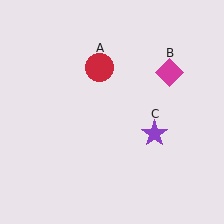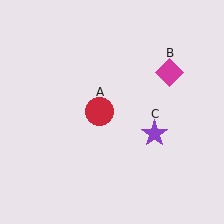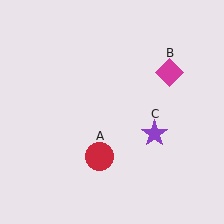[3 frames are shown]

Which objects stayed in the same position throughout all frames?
Magenta diamond (object B) and purple star (object C) remained stationary.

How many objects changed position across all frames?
1 object changed position: red circle (object A).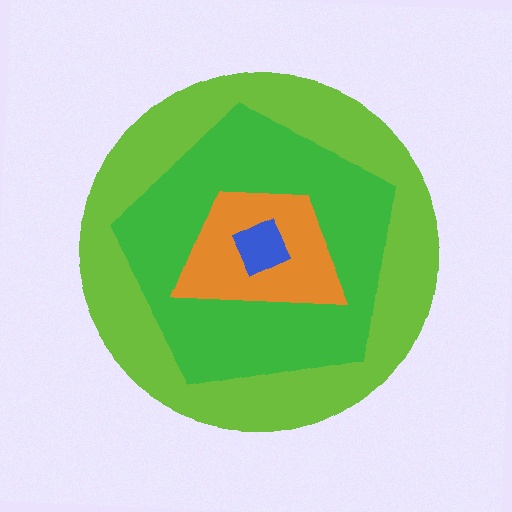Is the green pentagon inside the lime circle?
Yes.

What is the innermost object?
The blue square.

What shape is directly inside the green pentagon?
The orange trapezoid.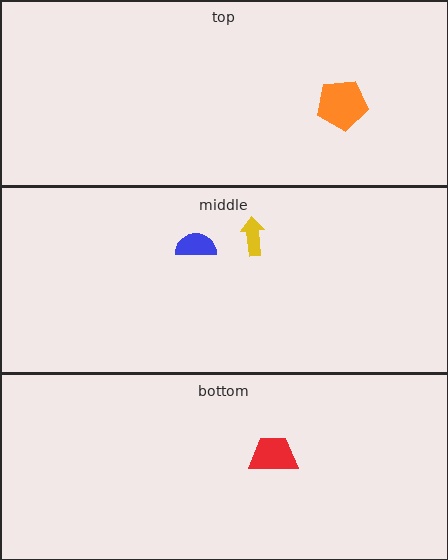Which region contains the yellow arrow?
The middle region.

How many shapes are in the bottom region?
1.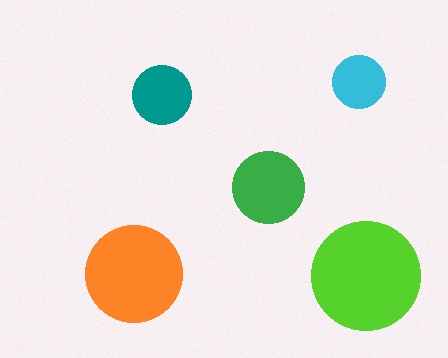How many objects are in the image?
There are 5 objects in the image.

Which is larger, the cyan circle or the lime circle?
The lime one.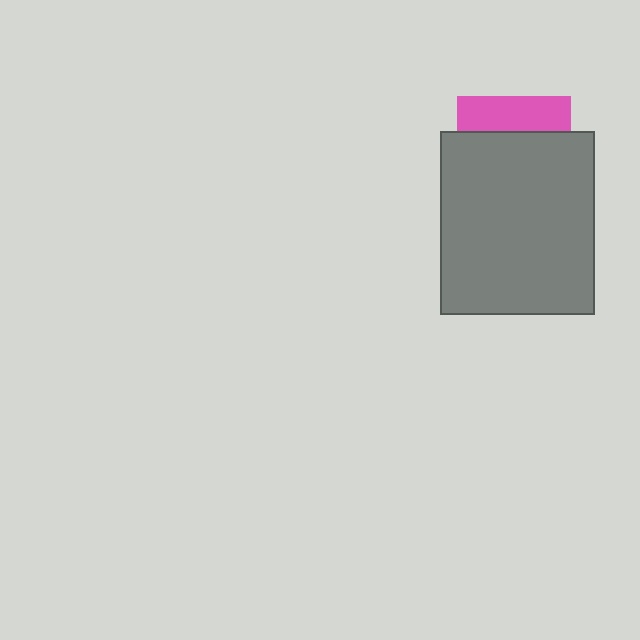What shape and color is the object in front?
The object in front is a gray rectangle.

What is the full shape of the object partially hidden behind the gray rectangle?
The partially hidden object is a pink square.